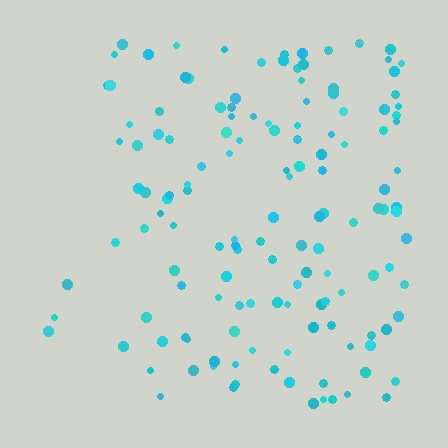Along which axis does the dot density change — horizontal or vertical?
Horizontal.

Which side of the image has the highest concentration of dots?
The right.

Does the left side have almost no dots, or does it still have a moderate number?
Still a moderate number, just noticeably fewer than the right.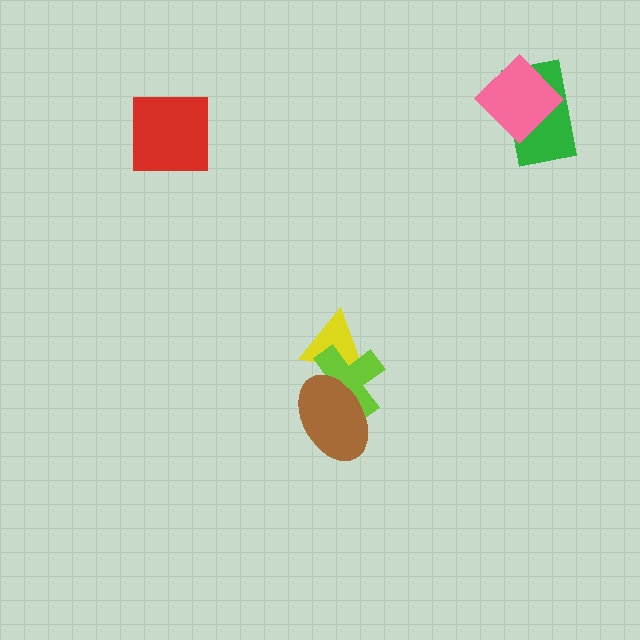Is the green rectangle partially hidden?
Yes, it is partially covered by another shape.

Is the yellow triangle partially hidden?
Yes, it is partially covered by another shape.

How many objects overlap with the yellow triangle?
2 objects overlap with the yellow triangle.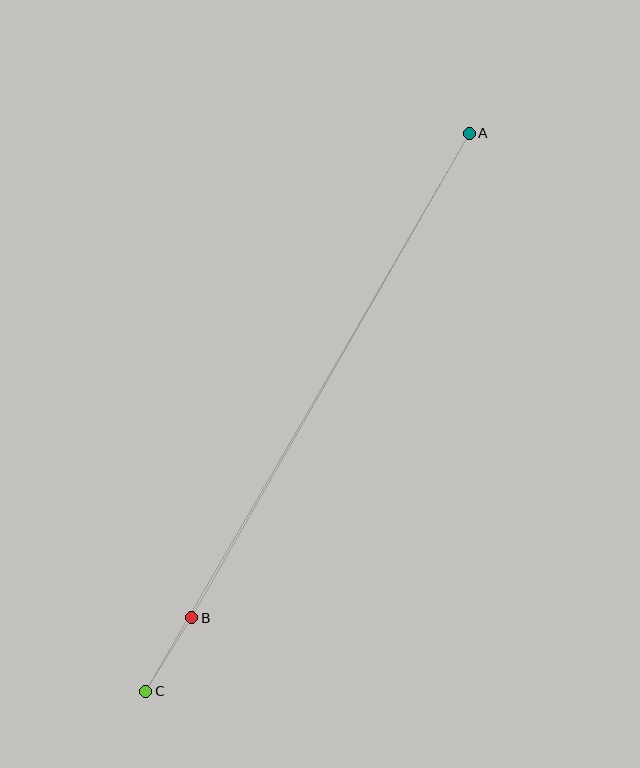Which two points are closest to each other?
Points B and C are closest to each other.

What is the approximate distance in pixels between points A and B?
The distance between A and B is approximately 558 pixels.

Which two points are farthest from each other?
Points A and C are farthest from each other.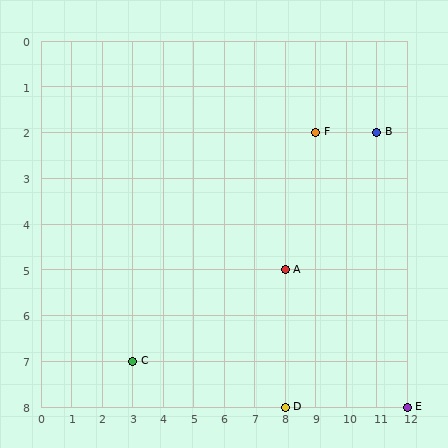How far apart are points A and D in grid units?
Points A and D are 3 rows apart.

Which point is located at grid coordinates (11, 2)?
Point B is at (11, 2).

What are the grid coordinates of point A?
Point A is at grid coordinates (8, 5).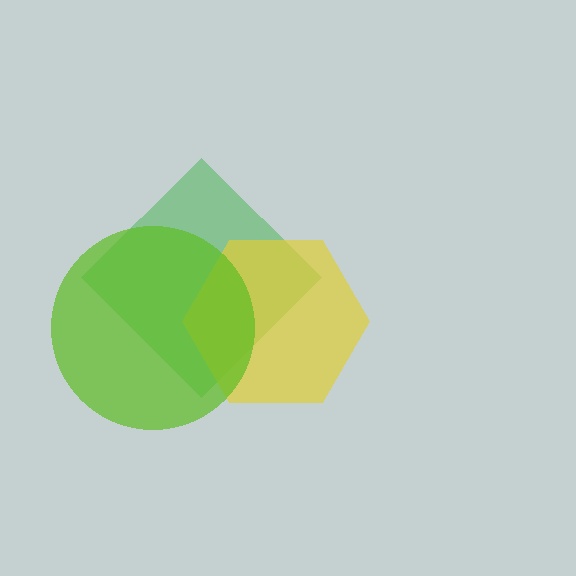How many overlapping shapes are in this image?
There are 3 overlapping shapes in the image.